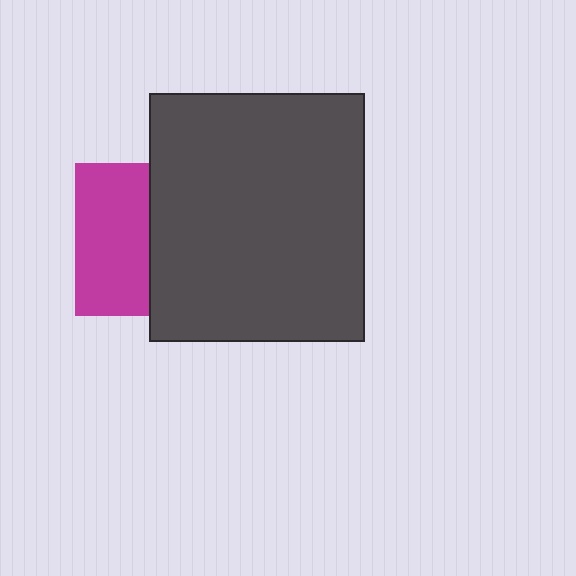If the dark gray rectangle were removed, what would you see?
You would see the complete magenta square.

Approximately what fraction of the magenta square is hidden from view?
Roughly 51% of the magenta square is hidden behind the dark gray rectangle.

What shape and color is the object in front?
The object in front is a dark gray rectangle.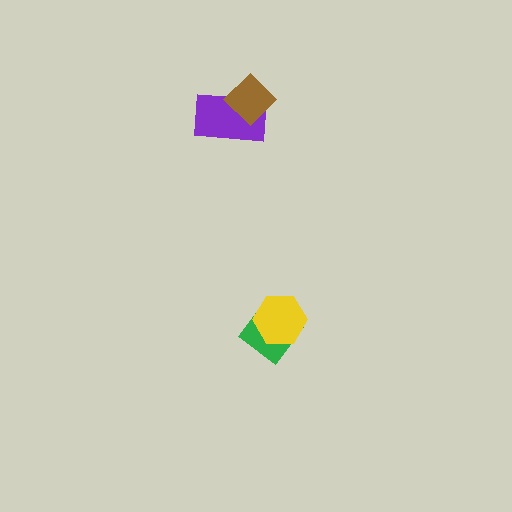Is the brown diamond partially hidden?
No, no other shape covers it.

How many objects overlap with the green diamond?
1 object overlaps with the green diamond.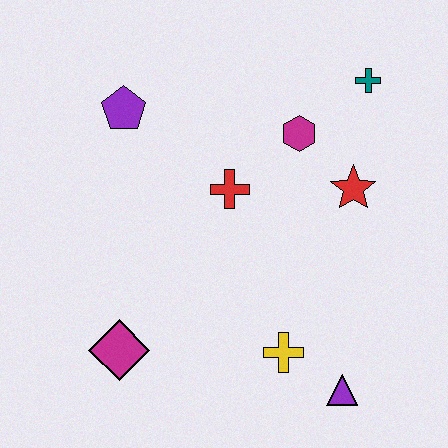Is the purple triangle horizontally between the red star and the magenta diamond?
Yes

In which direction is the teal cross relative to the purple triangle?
The teal cross is above the purple triangle.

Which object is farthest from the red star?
The magenta diamond is farthest from the red star.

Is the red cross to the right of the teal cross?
No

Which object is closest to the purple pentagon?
The red cross is closest to the purple pentagon.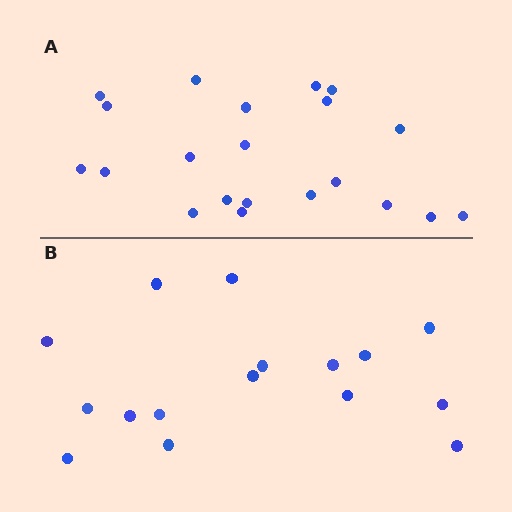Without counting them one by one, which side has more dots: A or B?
Region A (the top region) has more dots.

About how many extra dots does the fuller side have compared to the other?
Region A has about 5 more dots than region B.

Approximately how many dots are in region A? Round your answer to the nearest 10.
About 20 dots. (The exact count is 21, which rounds to 20.)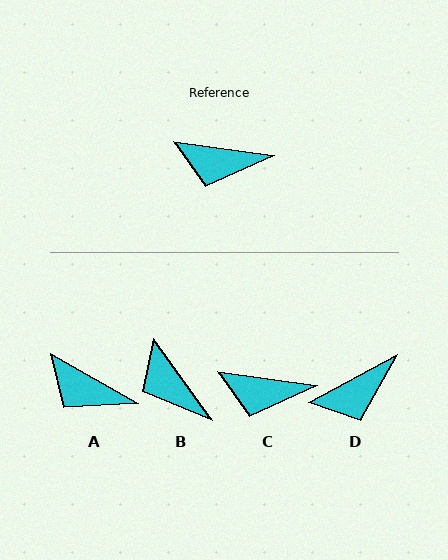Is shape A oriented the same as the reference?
No, it is off by about 22 degrees.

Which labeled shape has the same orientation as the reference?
C.